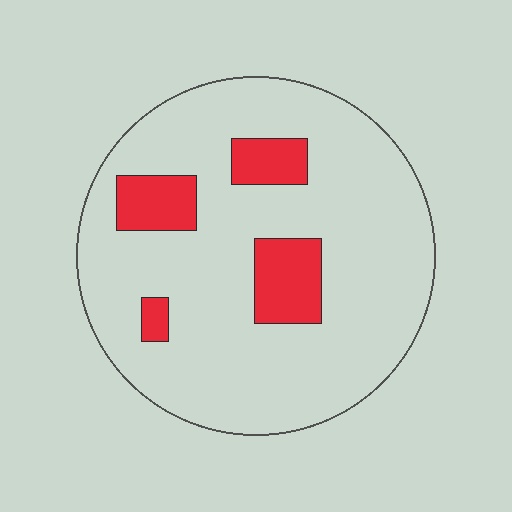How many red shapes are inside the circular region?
4.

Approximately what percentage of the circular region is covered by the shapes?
Approximately 15%.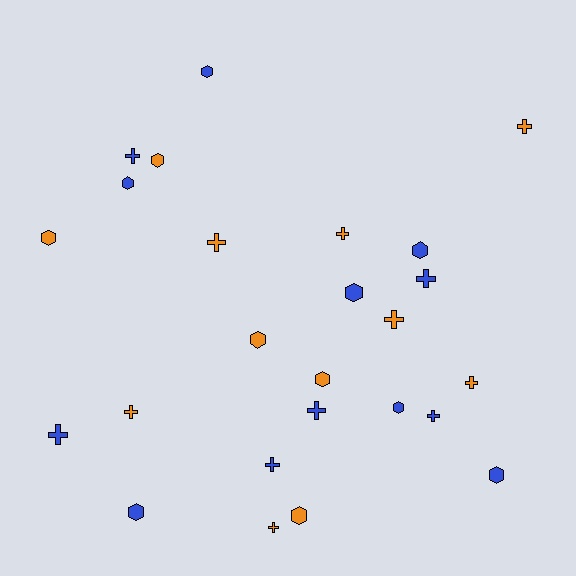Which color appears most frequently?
Blue, with 13 objects.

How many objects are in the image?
There are 25 objects.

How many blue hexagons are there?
There are 7 blue hexagons.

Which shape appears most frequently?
Cross, with 13 objects.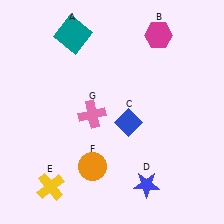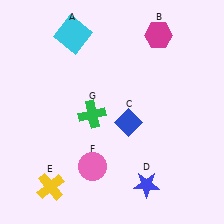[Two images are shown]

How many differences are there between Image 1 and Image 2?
There are 3 differences between the two images.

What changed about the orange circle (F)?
In Image 1, F is orange. In Image 2, it changed to pink.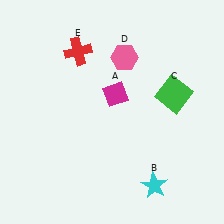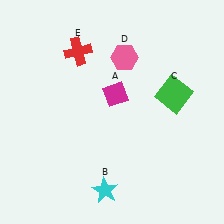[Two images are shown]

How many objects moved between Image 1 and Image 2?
1 object moved between the two images.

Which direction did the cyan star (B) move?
The cyan star (B) moved left.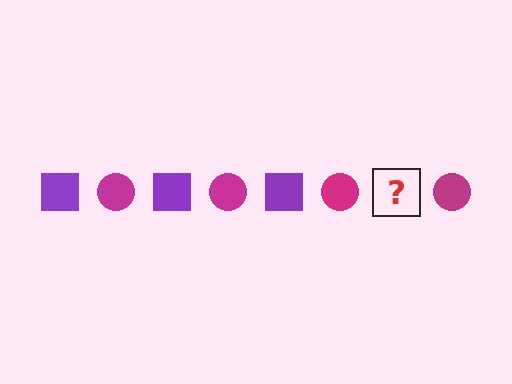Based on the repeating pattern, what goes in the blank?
The blank should be a purple square.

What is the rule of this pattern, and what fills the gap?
The rule is that the pattern alternates between purple square and magenta circle. The gap should be filled with a purple square.